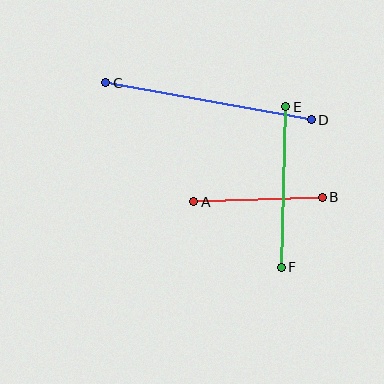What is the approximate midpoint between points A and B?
The midpoint is at approximately (258, 200) pixels.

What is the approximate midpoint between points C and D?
The midpoint is at approximately (209, 101) pixels.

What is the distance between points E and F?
The distance is approximately 161 pixels.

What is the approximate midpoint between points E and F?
The midpoint is at approximately (284, 187) pixels.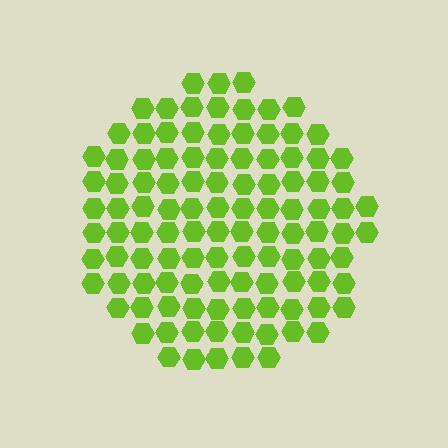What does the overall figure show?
The overall figure shows a circle.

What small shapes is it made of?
It is made of small hexagons.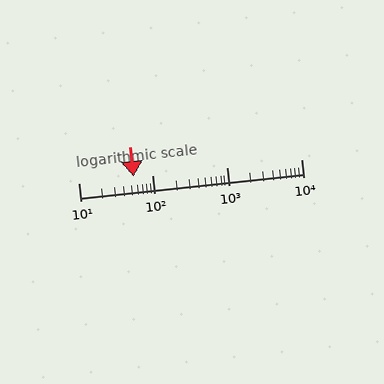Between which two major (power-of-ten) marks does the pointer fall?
The pointer is between 10 and 100.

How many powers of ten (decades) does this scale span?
The scale spans 3 decades, from 10 to 10000.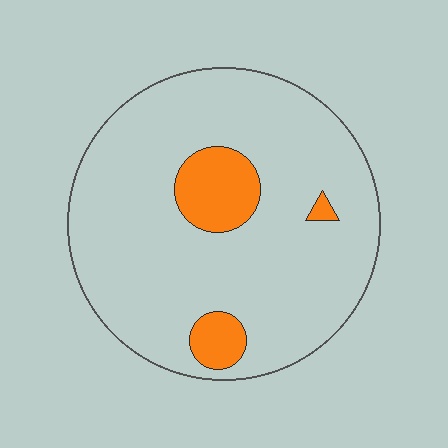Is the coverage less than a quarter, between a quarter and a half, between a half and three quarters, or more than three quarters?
Less than a quarter.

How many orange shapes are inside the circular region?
3.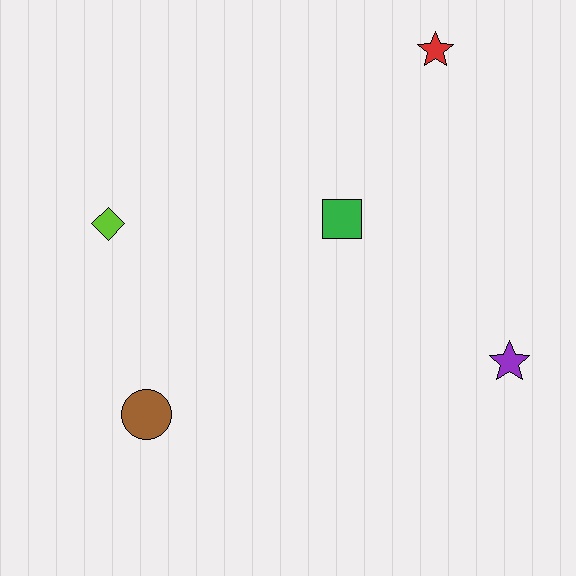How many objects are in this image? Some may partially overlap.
There are 5 objects.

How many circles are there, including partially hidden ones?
There is 1 circle.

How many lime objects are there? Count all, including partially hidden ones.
There is 1 lime object.